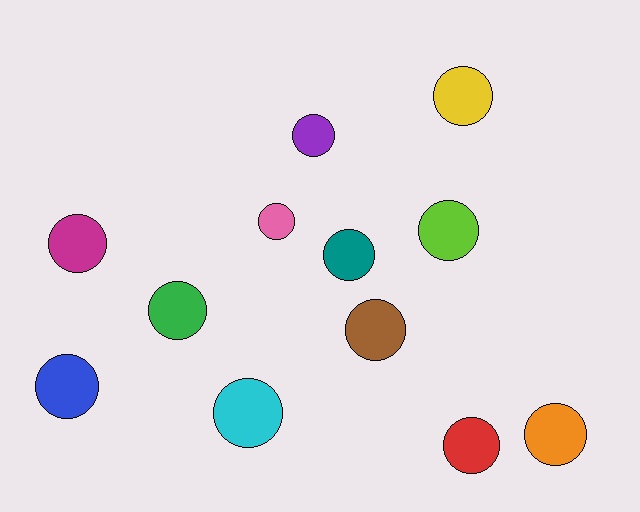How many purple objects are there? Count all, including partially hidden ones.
There is 1 purple object.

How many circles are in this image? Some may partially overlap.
There are 12 circles.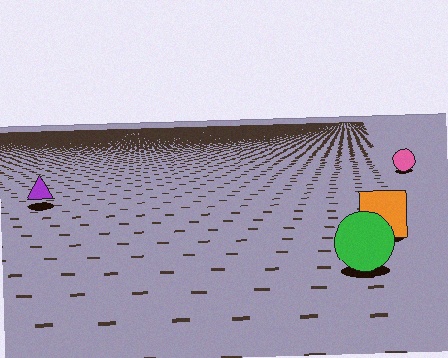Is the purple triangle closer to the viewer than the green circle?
No. The green circle is closer — you can tell from the texture gradient: the ground texture is coarser near it.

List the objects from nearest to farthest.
From nearest to farthest: the green circle, the orange square, the purple triangle, the pink circle.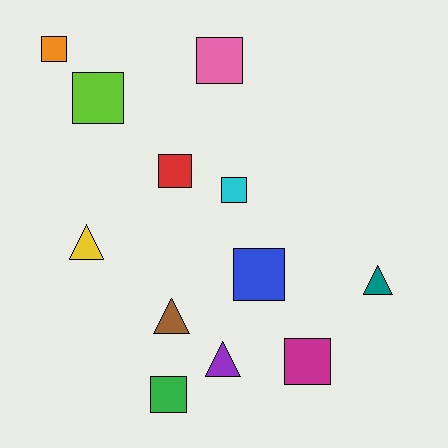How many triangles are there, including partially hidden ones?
There are 4 triangles.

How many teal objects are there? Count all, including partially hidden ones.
There is 1 teal object.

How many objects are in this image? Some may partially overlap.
There are 12 objects.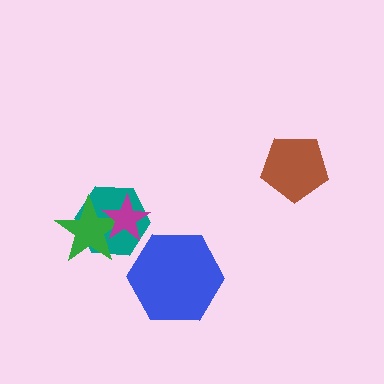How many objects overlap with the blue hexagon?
0 objects overlap with the blue hexagon.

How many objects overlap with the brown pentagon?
0 objects overlap with the brown pentagon.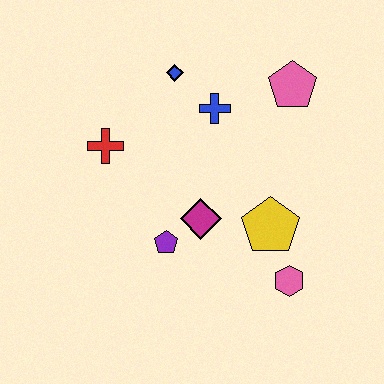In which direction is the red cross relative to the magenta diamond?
The red cross is to the left of the magenta diamond.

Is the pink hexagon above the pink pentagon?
No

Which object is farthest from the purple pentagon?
The pink pentagon is farthest from the purple pentagon.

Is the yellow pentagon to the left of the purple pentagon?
No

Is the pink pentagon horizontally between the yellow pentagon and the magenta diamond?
No